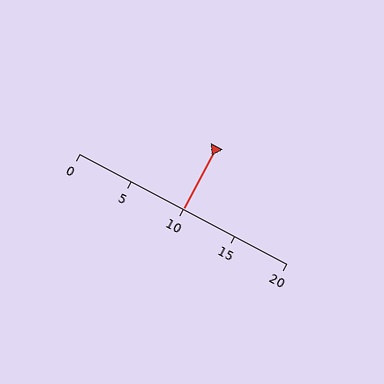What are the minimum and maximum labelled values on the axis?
The axis runs from 0 to 20.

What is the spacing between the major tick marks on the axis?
The major ticks are spaced 5 apart.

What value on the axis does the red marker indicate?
The marker indicates approximately 10.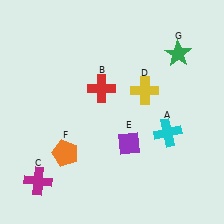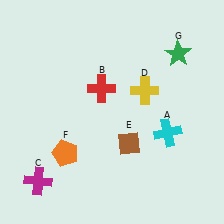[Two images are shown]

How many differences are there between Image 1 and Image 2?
There is 1 difference between the two images.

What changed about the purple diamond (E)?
In Image 1, E is purple. In Image 2, it changed to brown.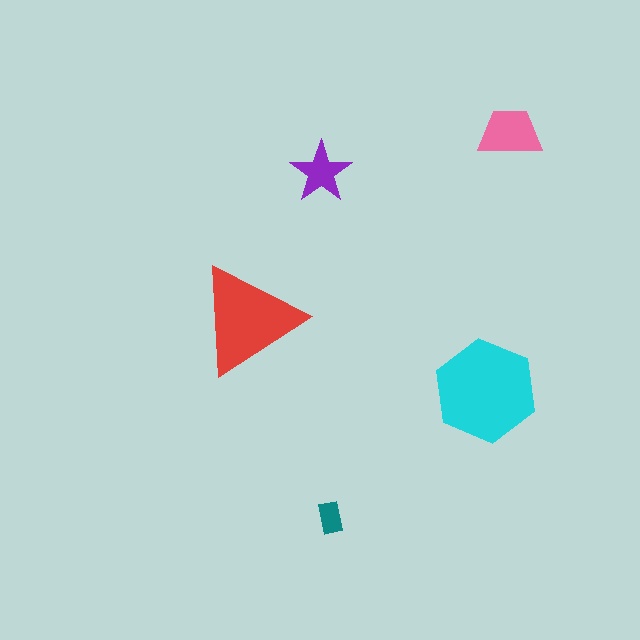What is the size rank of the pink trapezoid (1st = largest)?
3rd.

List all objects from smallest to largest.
The teal rectangle, the purple star, the pink trapezoid, the red triangle, the cyan hexagon.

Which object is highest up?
The pink trapezoid is topmost.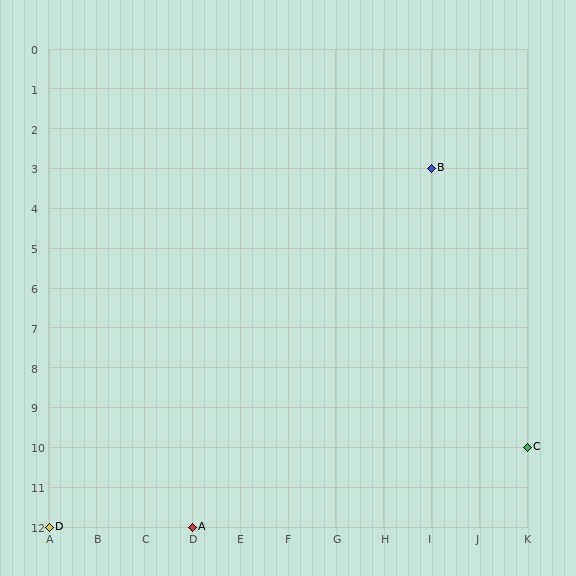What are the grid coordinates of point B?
Point B is at grid coordinates (I, 3).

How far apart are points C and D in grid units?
Points C and D are 10 columns and 2 rows apart (about 10.2 grid units diagonally).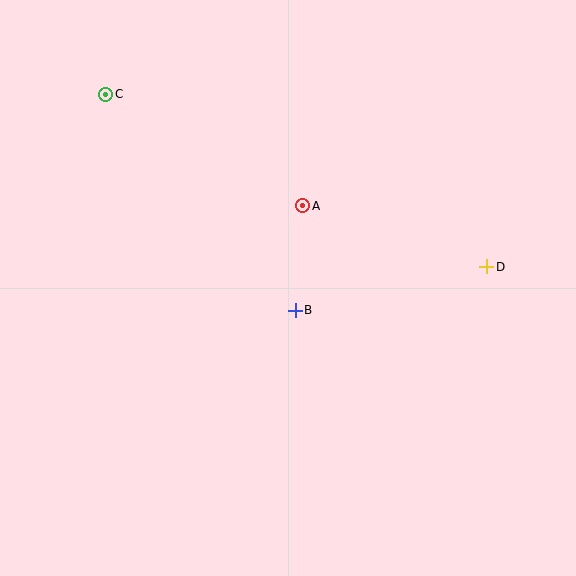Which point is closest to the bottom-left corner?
Point B is closest to the bottom-left corner.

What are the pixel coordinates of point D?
Point D is at (487, 267).